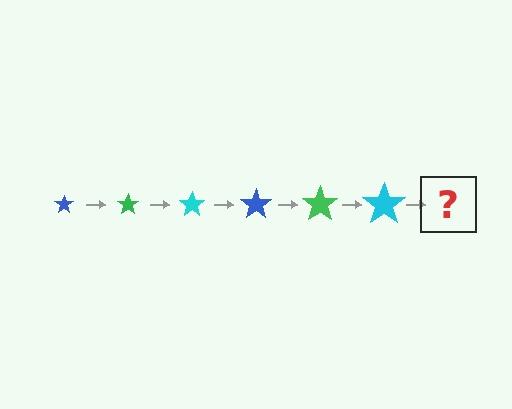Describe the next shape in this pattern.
It should be a blue star, larger than the previous one.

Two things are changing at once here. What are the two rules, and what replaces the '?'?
The two rules are that the star grows larger each step and the color cycles through blue, green, and cyan. The '?' should be a blue star, larger than the previous one.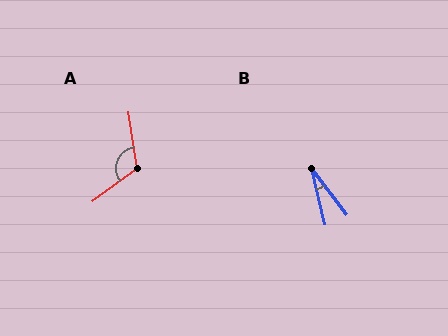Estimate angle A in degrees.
Approximately 118 degrees.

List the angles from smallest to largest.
B (23°), A (118°).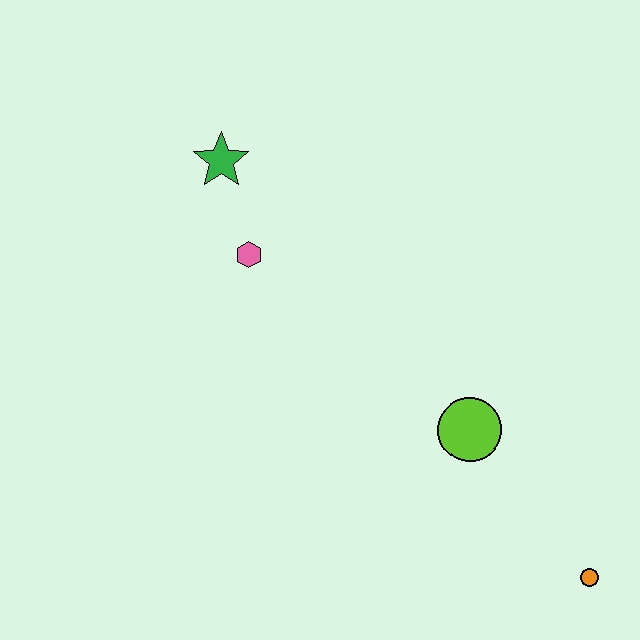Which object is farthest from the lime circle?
The green star is farthest from the lime circle.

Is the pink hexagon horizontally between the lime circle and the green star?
Yes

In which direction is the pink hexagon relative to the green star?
The pink hexagon is below the green star.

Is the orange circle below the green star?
Yes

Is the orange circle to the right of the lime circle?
Yes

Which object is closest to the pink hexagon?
The green star is closest to the pink hexagon.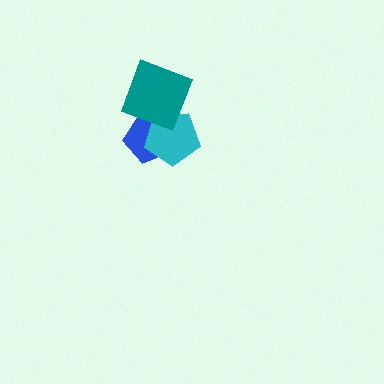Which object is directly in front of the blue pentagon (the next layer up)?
The cyan pentagon is directly in front of the blue pentagon.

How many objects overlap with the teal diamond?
2 objects overlap with the teal diamond.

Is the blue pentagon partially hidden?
Yes, it is partially covered by another shape.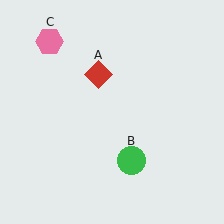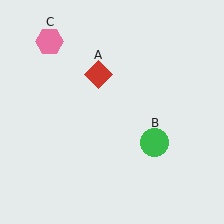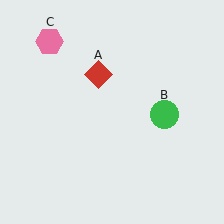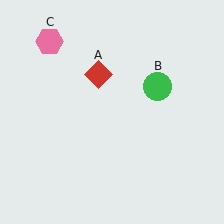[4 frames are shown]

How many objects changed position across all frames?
1 object changed position: green circle (object B).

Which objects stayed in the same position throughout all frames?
Red diamond (object A) and pink hexagon (object C) remained stationary.